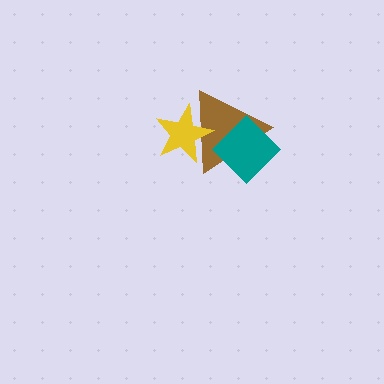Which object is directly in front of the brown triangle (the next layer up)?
The yellow star is directly in front of the brown triangle.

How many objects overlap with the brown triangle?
2 objects overlap with the brown triangle.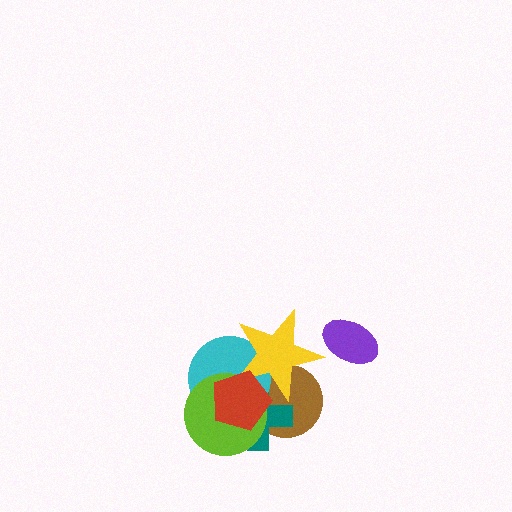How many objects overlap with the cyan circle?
5 objects overlap with the cyan circle.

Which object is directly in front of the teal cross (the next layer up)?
The cyan circle is directly in front of the teal cross.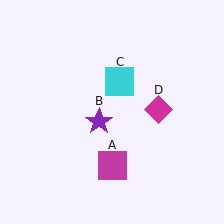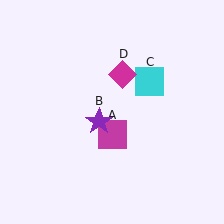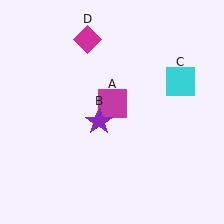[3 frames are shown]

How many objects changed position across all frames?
3 objects changed position: magenta square (object A), cyan square (object C), magenta diamond (object D).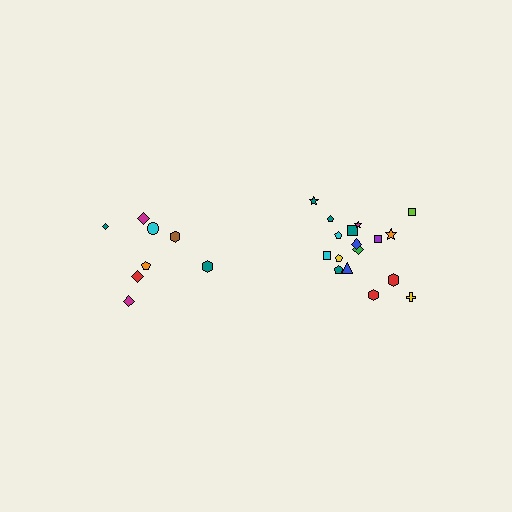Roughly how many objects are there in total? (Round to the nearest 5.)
Roughly 25 objects in total.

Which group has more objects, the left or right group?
The right group.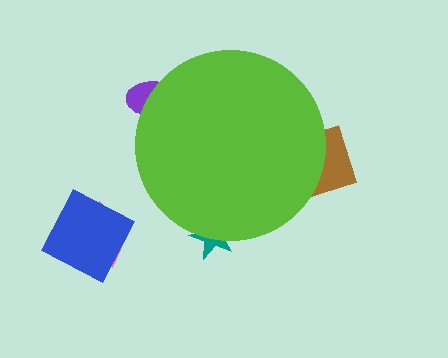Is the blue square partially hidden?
No, the blue square is fully visible.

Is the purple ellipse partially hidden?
Yes, the purple ellipse is partially hidden behind the lime circle.